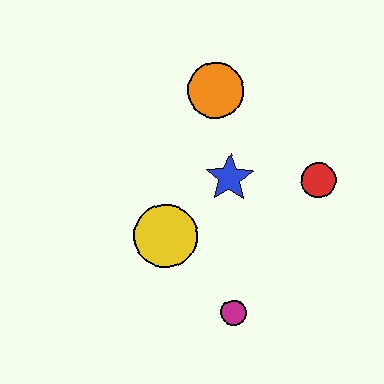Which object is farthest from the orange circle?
The magenta circle is farthest from the orange circle.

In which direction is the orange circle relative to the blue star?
The orange circle is above the blue star.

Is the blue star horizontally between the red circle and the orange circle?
Yes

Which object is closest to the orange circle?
The blue star is closest to the orange circle.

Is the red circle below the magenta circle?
No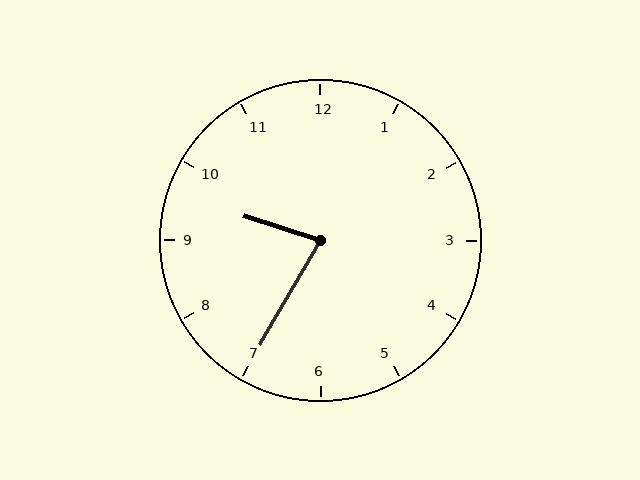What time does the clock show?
9:35.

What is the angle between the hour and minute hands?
Approximately 78 degrees.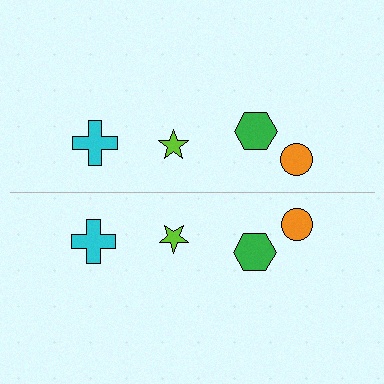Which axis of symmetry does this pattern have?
The pattern has a horizontal axis of symmetry running through the center of the image.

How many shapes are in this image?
There are 8 shapes in this image.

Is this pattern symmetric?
Yes, this pattern has bilateral (reflection) symmetry.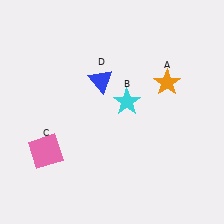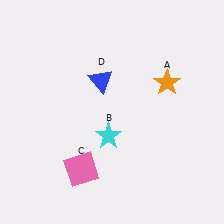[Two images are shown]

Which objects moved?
The objects that moved are: the cyan star (B), the pink square (C).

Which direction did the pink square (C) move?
The pink square (C) moved right.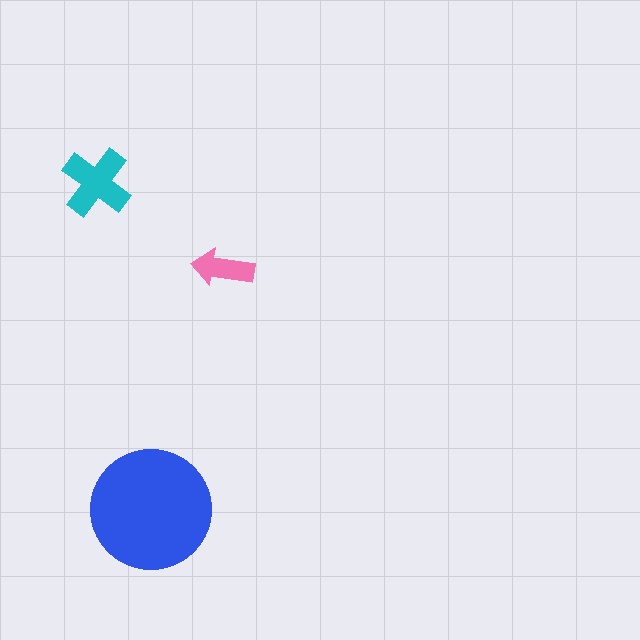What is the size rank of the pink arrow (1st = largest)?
3rd.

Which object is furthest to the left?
The cyan cross is leftmost.